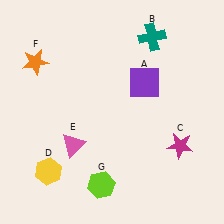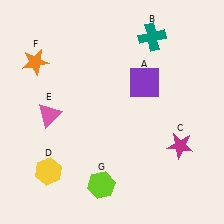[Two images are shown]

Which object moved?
The pink triangle (E) moved up.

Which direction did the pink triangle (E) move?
The pink triangle (E) moved up.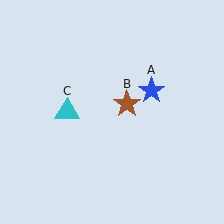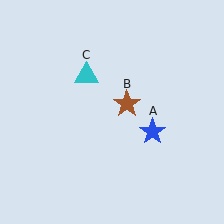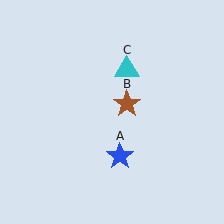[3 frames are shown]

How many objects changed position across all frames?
2 objects changed position: blue star (object A), cyan triangle (object C).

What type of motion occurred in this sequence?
The blue star (object A), cyan triangle (object C) rotated clockwise around the center of the scene.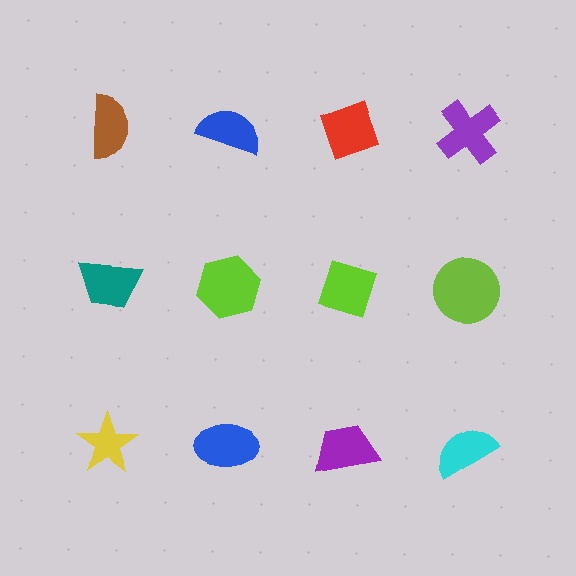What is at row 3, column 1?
A yellow star.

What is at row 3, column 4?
A cyan semicircle.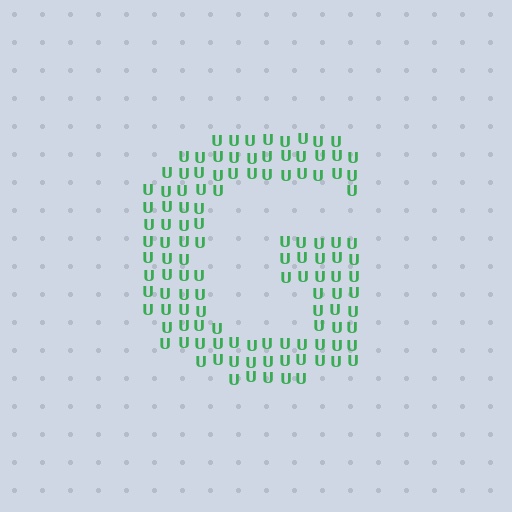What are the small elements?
The small elements are letter U's.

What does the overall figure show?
The overall figure shows the letter G.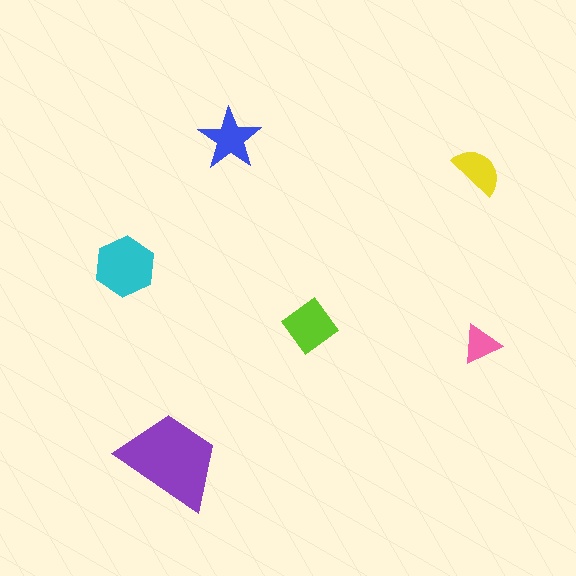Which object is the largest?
The purple trapezoid.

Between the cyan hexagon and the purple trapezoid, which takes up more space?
The purple trapezoid.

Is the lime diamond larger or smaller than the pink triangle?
Larger.